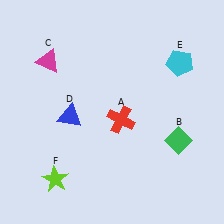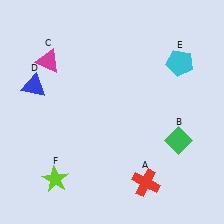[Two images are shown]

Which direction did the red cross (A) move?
The red cross (A) moved down.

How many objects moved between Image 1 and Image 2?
2 objects moved between the two images.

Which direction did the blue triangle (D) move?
The blue triangle (D) moved left.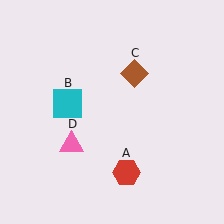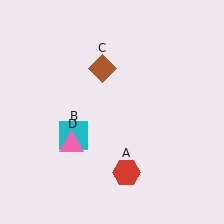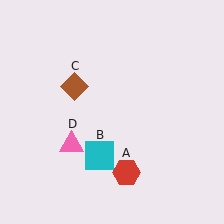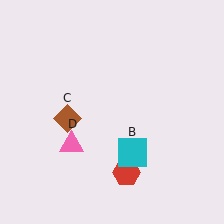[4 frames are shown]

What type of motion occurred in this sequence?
The cyan square (object B), brown diamond (object C) rotated counterclockwise around the center of the scene.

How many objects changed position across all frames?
2 objects changed position: cyan square (object B), brown diamond (object C).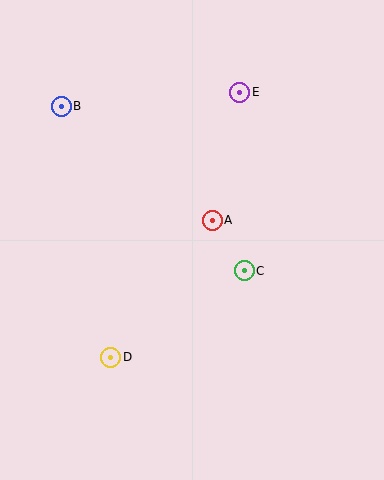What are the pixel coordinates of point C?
Point C is at (244, 271).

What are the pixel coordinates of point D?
Point D is at (111, 357).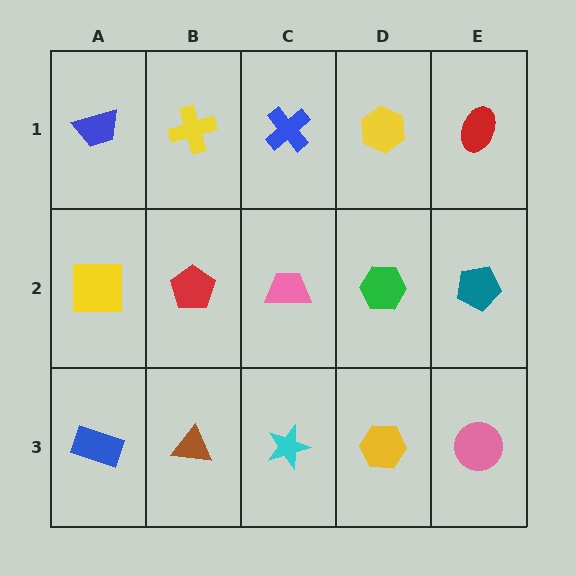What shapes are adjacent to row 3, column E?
A teal pentagon (row 2, column E), a yellow hexagon (row 3, column D).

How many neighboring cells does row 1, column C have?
3.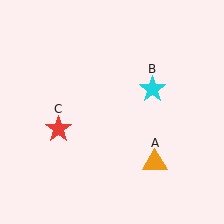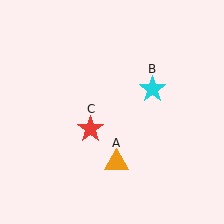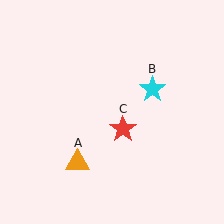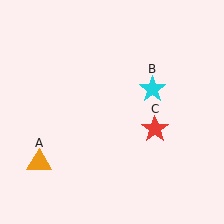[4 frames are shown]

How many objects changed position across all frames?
2 objects changed position: orange triangle (object A), red star (object C).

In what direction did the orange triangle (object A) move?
The orange triangle (object A) moved left.